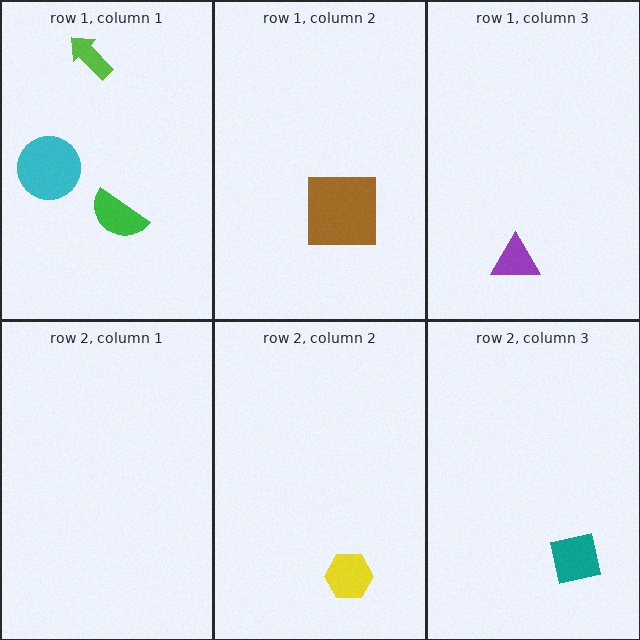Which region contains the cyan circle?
The row 1, column 1 region.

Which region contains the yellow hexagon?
The row 2, column 2 region.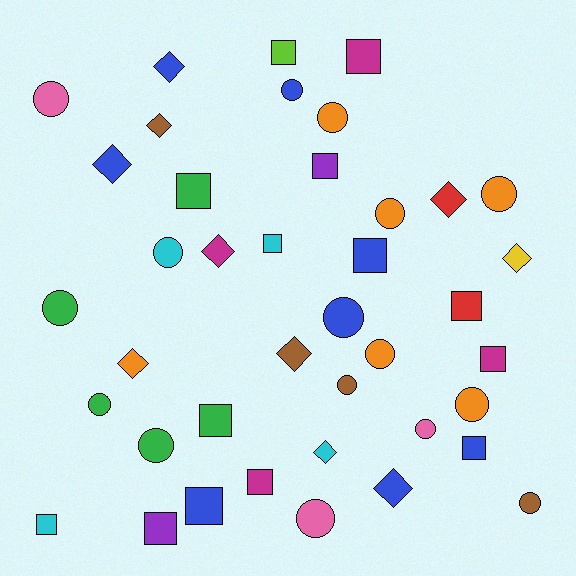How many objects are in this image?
There are 40 objects.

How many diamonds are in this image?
There are 10 diamonds.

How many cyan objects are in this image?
There are 4 cyan objects.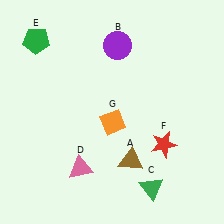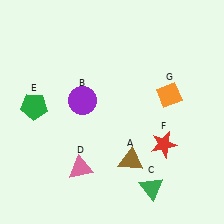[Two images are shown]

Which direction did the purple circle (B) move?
The purple circle (B) moved down.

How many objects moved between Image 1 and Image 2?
3 objects moved between the two images.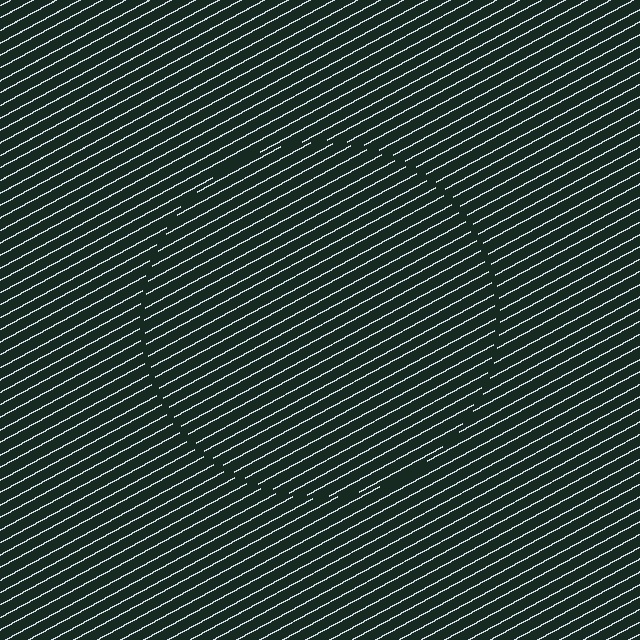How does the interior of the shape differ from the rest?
The interior of the shape contains the same grating, shifted by half a period — the contour is defined by the phase discontinuity where line-ends from the inner and outer gratings abut.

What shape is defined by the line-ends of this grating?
An illusory circle. The interior of the shape contains the same grating, shifted by half a period — the contour is defined by the phase discontinuity where line-ends from the inner and outer gratings abut.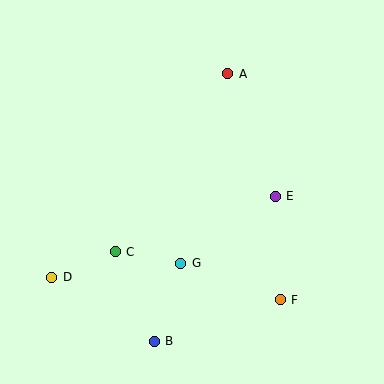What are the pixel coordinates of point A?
Point A is at (228, 74).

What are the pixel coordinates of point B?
Point B is at (154, 341).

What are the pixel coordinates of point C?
Point C is at (115, 252).